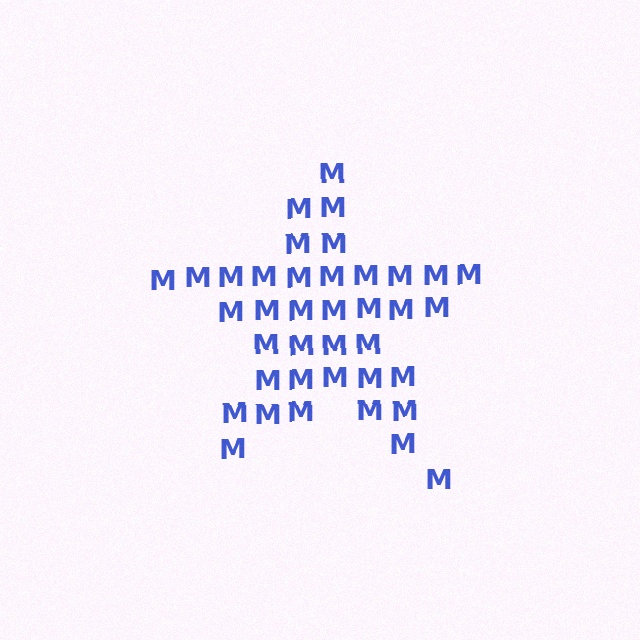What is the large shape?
The large shape is a star.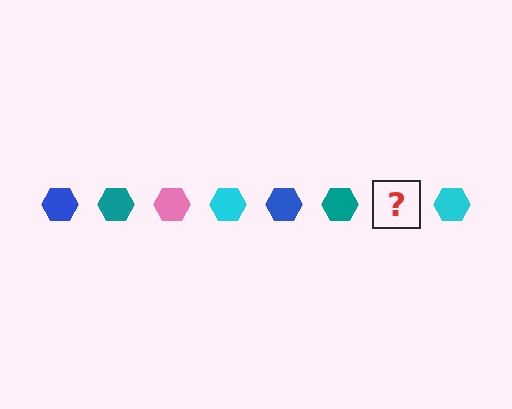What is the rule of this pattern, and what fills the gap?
The rule is that the pattern cycles through blue, teal, pink, cyan hexagons. The gap should be filled with a pink hexagon.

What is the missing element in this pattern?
The missing element is a pink hexagon.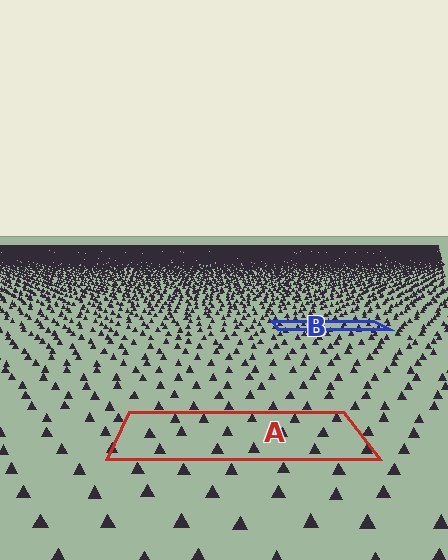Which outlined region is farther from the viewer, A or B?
Region B is farther from the viewer — the texture elements inside it appear smaller and more densely packed.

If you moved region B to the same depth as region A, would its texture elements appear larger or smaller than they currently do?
They would appear larger. At a closer depth, the same texture elements are projected at a bigger on-screen size.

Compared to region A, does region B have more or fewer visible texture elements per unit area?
Region B has more texture elements per unit area — they are packed more densely because it is farther away.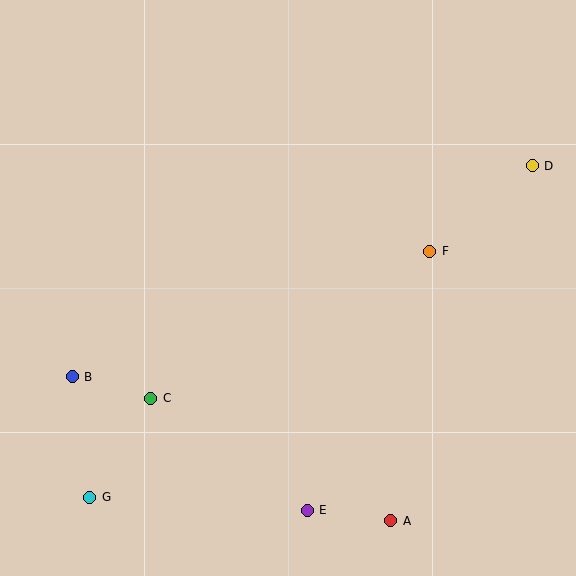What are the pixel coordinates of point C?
Point C is at (151, 398).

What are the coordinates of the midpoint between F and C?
The midpoint between F and C is at (290, 325).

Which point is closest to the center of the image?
Point F at (430, 251) is closest to the center.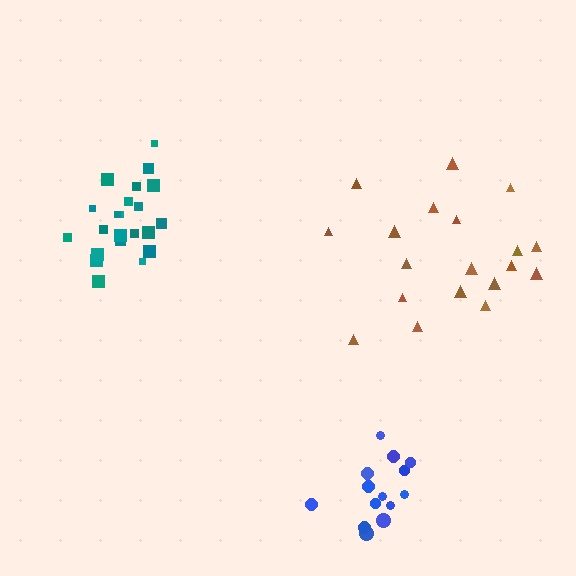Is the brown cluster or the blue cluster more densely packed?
Blue.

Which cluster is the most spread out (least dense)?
Brown.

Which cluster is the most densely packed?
Blue.